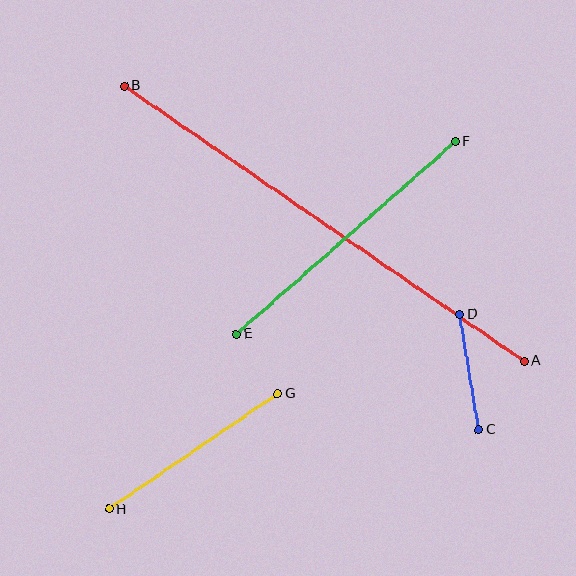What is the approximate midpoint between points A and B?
The midpoint is at approximately (324, 224) pixels.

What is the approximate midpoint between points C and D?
The midpoint is at approximately (469, 372) pixels.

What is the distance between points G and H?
The distance is approximately 204 pixels.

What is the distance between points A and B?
The distance is approximately 485 pixels.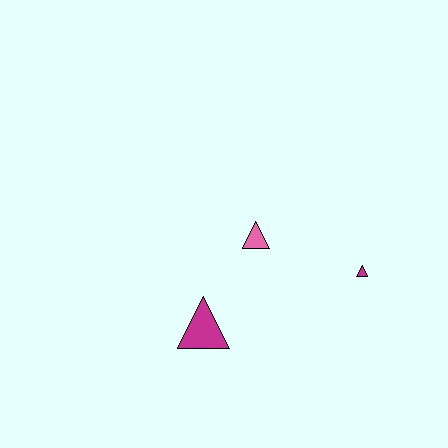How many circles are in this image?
There are no circles.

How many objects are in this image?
There are 3 objects.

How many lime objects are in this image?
There are no lime objects.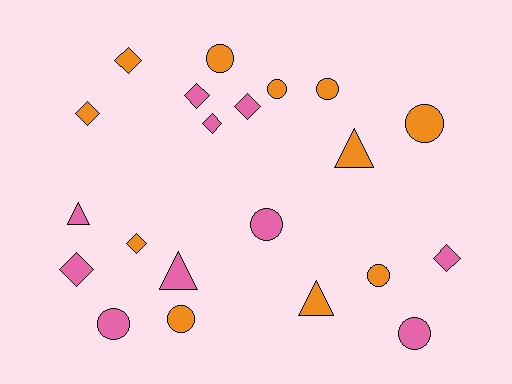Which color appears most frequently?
Orange, with 11 objects.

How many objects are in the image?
There are 21 objects.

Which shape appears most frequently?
Circle, with 9 objects.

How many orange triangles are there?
There are 2 orange triangles.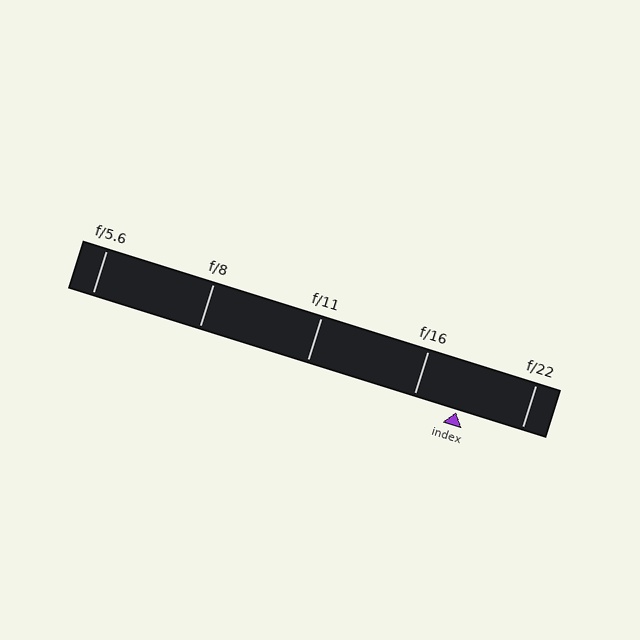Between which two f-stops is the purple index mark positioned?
The index mark is between f/16 and f/22.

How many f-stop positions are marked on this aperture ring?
There are 5 f-stop positions marked.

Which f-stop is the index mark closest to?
The index mark is closest to f/16.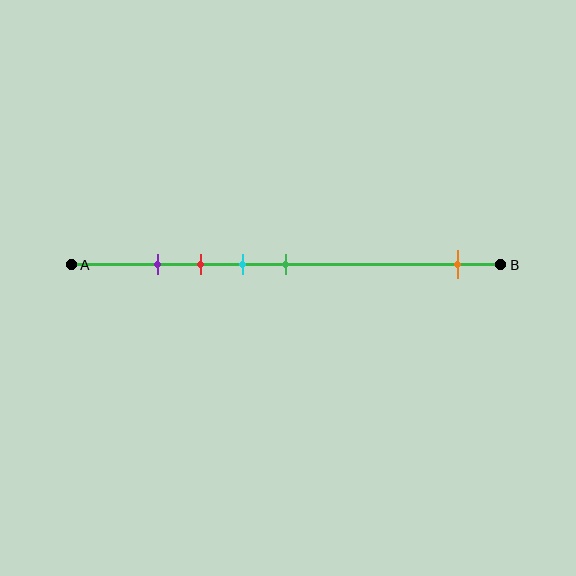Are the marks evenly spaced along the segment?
No, the marks are not evenly spaced.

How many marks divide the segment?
There are 5 marks dividing the segment.